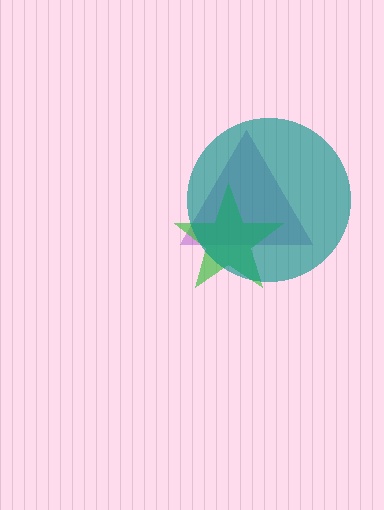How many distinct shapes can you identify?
There are 3 distinct shapes: a purple triangle, a green star, a teal circle.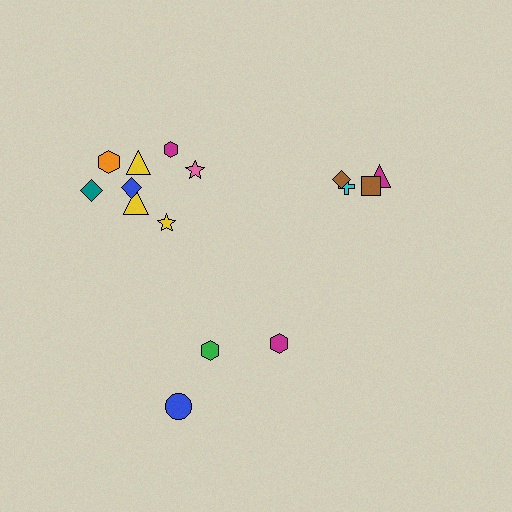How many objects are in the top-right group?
There are 4 objects.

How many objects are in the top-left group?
There are 8 objects.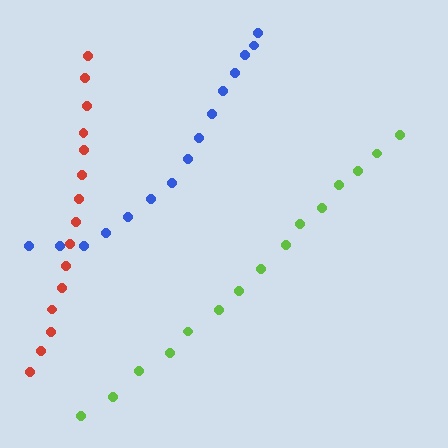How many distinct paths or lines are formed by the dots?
There are 3 distinct paths.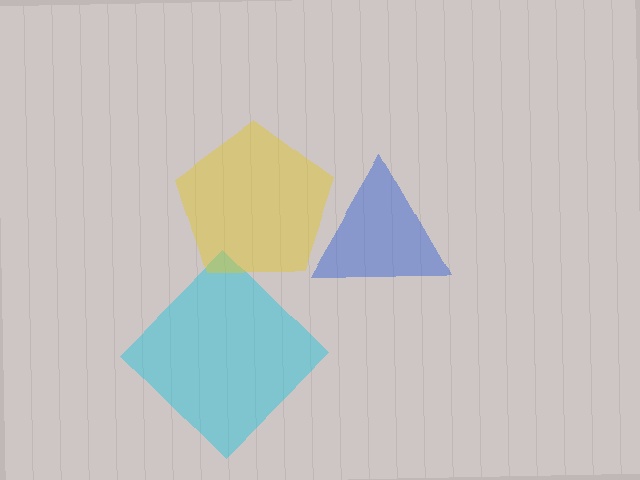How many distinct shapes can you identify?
There are 3 distinct shapes: a blue triangle, a cyan diamond, a yellow pentagon.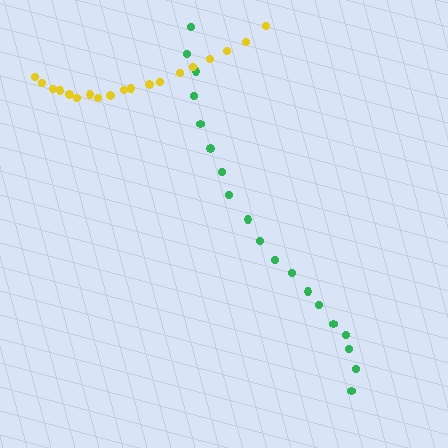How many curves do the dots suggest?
There are 2 distinct paths.